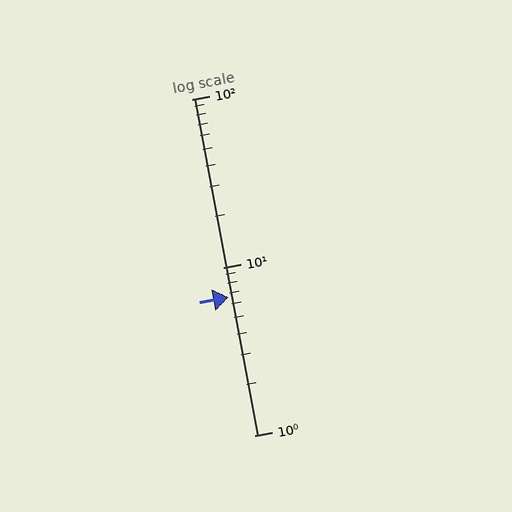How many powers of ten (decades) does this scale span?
The scale spans 2 decades, from 1 to 100.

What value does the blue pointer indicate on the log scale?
The pointer indicates approximately 6.6.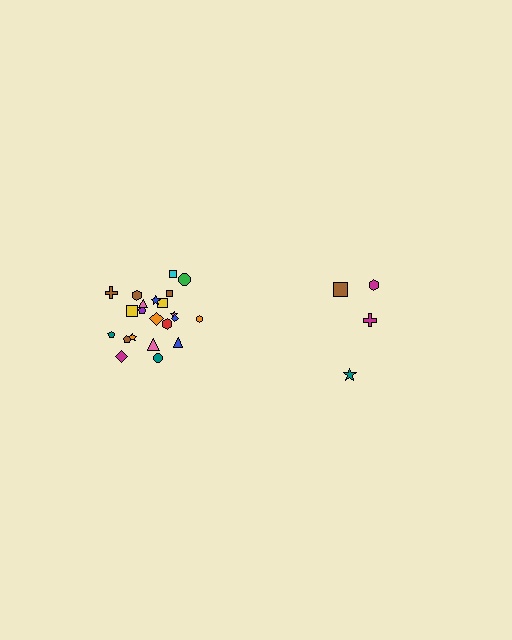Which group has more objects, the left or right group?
The left group.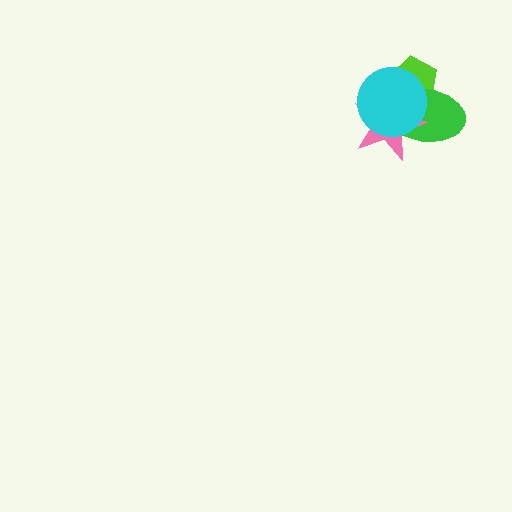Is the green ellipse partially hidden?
Yes, it is partially covered by another shape.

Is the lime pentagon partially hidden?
Yes, it is partially covered by another shape.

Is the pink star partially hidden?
Yes, it is partially covered by another shape.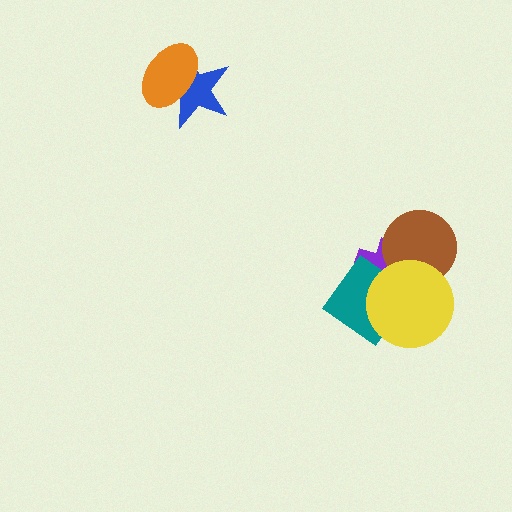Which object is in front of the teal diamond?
The yellow circle is in front of the teal diamond.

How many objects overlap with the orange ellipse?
1 object overlaps with the orange ellipse.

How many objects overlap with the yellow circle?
3 objects overlap with the yellow circle.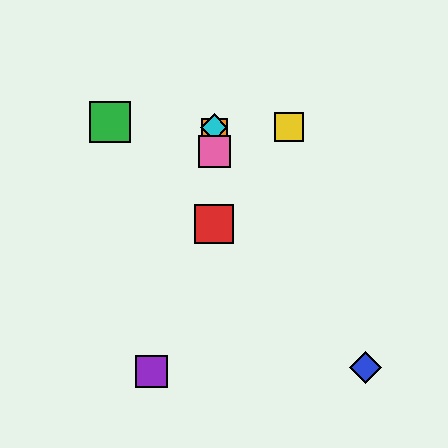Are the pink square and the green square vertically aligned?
No, the pink square is at x≈214 and the green square is at x≈110.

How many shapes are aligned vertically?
4 shapes (the red square, the orange square, the cyan diamond, the pink square) are aligned vertically.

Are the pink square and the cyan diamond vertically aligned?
Yes, both are at x≈214.